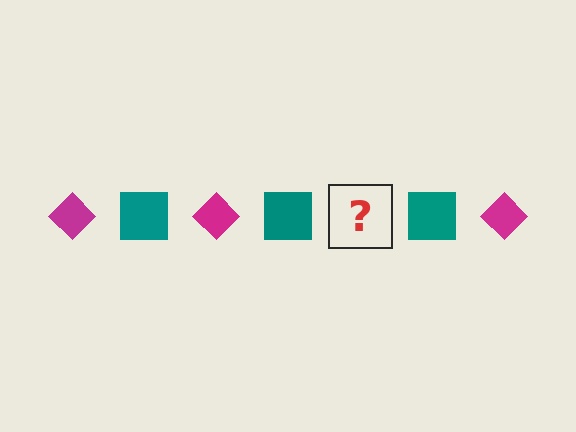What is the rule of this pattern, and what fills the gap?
The rule is that the pattern alternates between magenta diamond and teal square. The gap should be filled with a magenta diamond.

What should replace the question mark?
The question mark should be replaced with a magenta diamond.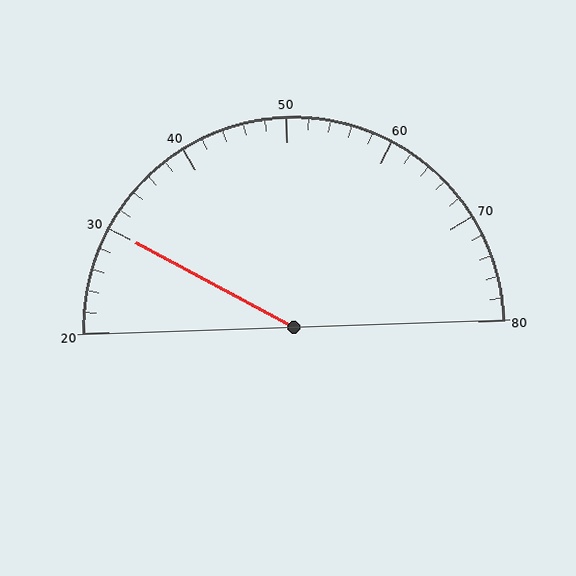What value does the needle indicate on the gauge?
The needle indicates approximately 30.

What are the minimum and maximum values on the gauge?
The gauge ranges from 20 to 80.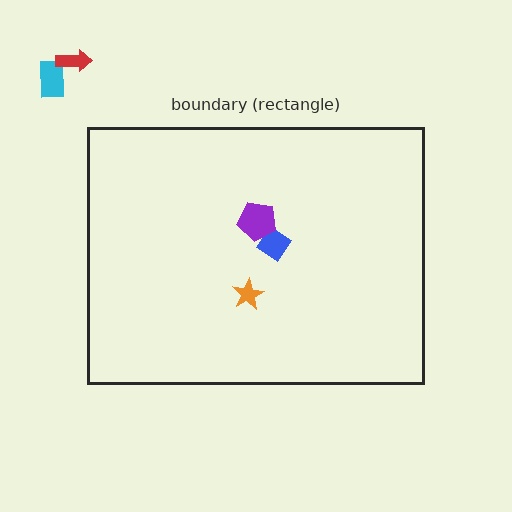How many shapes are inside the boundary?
3 inside, 2 outside.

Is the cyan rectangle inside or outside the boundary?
Outside.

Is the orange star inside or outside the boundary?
Inside.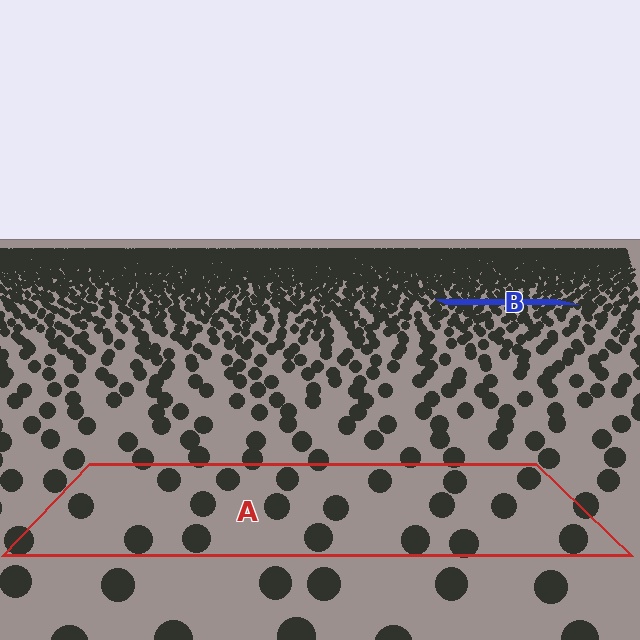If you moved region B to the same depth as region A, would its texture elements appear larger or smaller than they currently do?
They would appear larger. At a closer depth, the same texture elements are projected at a bigger on-screen size.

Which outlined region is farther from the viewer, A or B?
Region B is farther from the viewer — the texture elements inside it appear smaller and more densely packed.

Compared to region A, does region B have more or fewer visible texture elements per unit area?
Region B has more texture elements per unit area — they are packed more densely because it is farther away.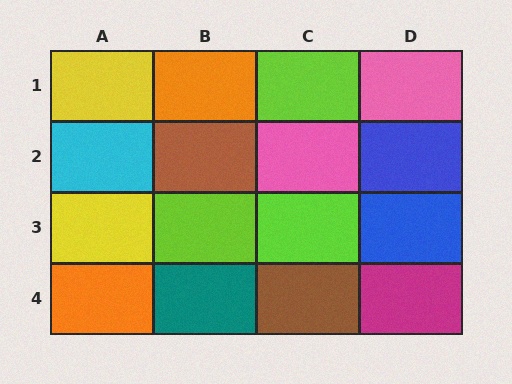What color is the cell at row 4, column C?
Brown.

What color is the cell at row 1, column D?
Pink.